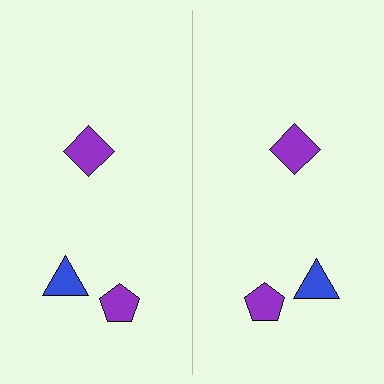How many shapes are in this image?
There are 6 shapes in this image.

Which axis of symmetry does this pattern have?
The pattern has a vertical axis of symmetry running through the center of the image.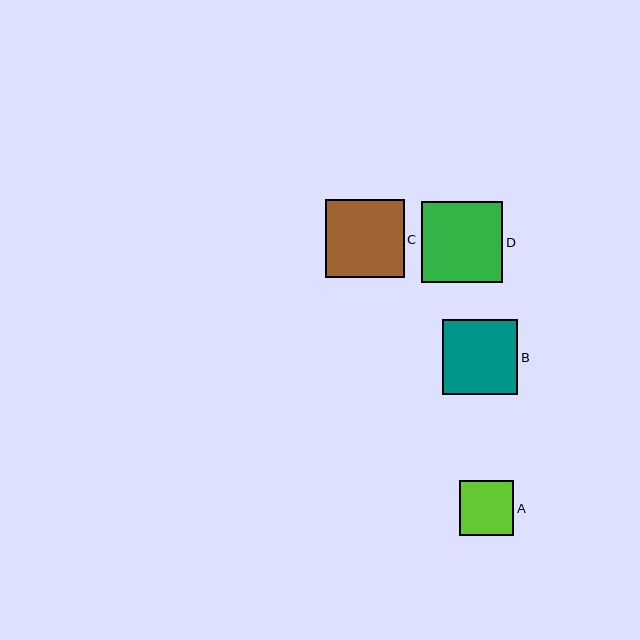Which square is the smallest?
Square A is the smallest with a size of approximately 55 pixels.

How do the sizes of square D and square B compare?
Square D and square B are approximately the same size.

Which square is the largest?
Square D is the largest with a size of approximately 81 pixels.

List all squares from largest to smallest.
From largest to smallest: D, C, B, A.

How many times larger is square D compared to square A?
Square D is approximately 1.5 times the size of square A.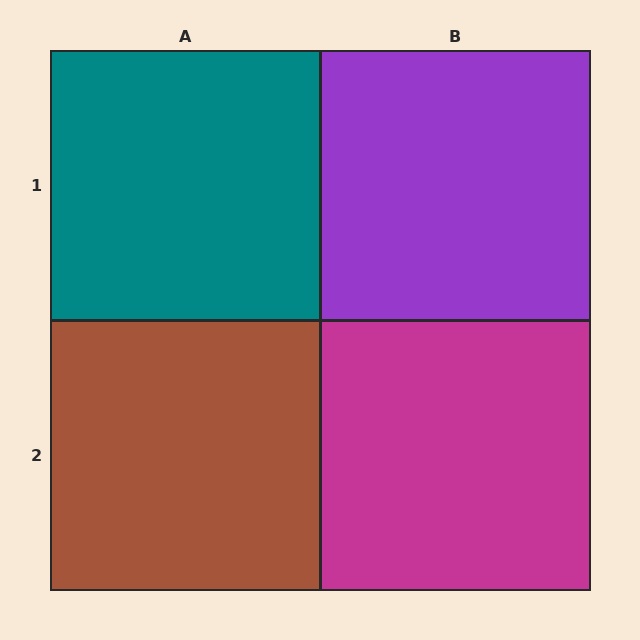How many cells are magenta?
1 cell is magenta.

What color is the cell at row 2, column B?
Magenta.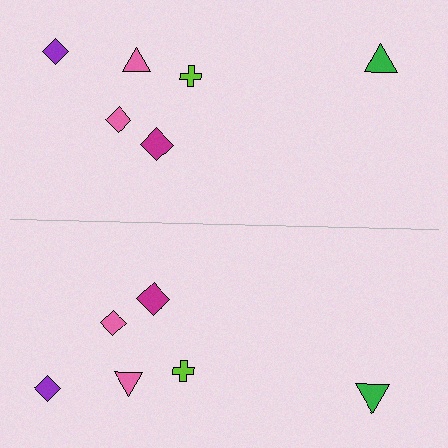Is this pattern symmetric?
Yes, this pattern has bilateral (reflection) symmetry.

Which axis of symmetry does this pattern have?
The pattern has a horizontal axis of symmetry running through the center of the image.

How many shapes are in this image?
There are 12 shapes in this image.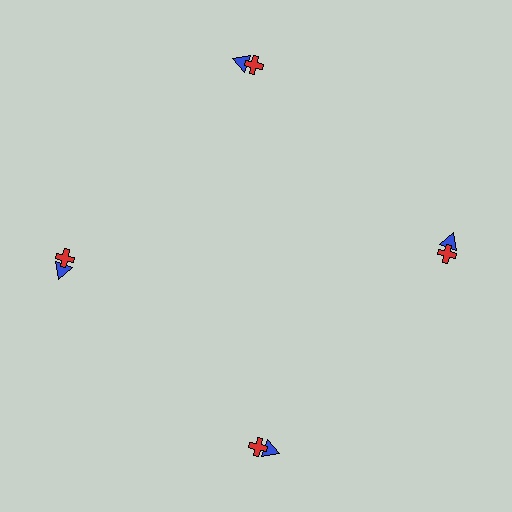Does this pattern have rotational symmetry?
Yes, this pattern has 4-fold rotational symmetry. It looks the same after rotating 90 degrees around the center.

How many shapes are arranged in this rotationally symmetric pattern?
There are 8 shapes, arranged in 4 groups of 2.